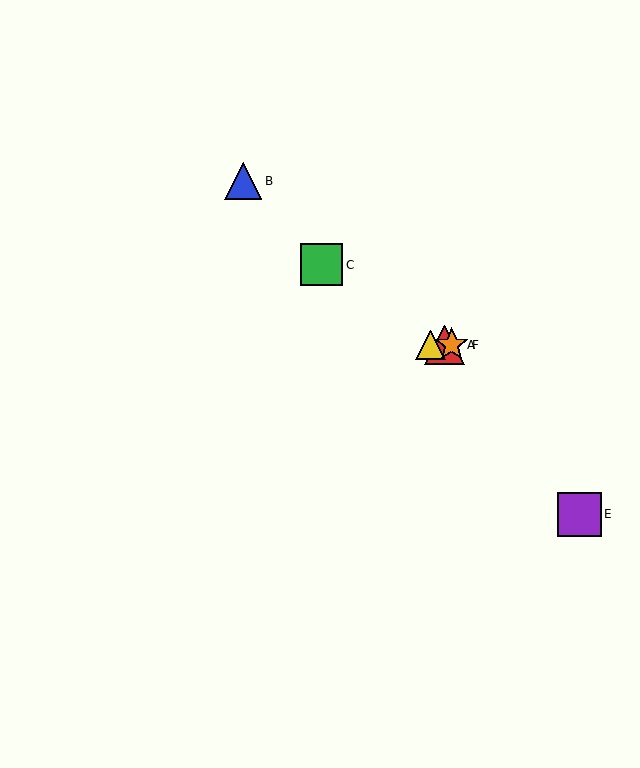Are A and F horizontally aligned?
Yes, both are at y≈345.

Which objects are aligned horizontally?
Objects A, D, F are aligned horizontally.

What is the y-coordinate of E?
Object E is at y≈514.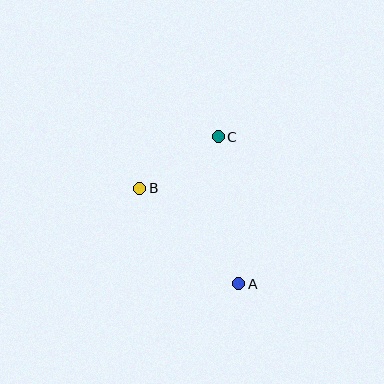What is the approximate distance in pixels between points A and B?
The distance between A and B is approximately 138 pixels.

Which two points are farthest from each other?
Points A and C are farthest from each other.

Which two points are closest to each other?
Points B and C are closest to each other.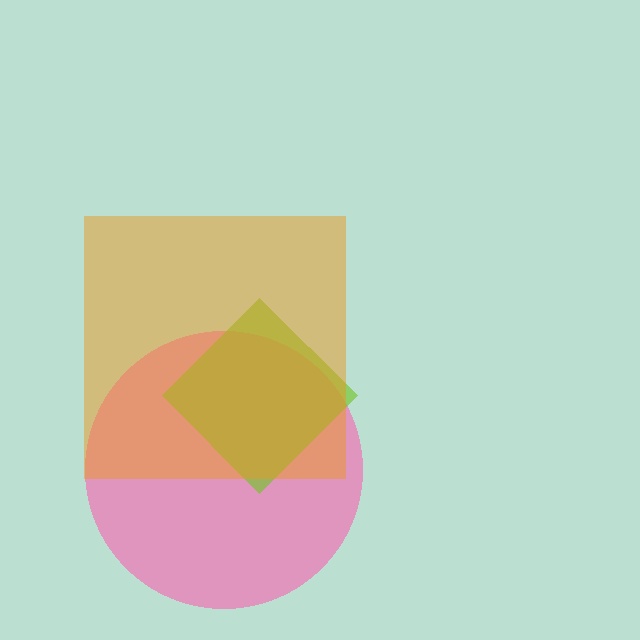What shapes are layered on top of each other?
The layered shapes are: a pink circle, a lime diamond, an orange square.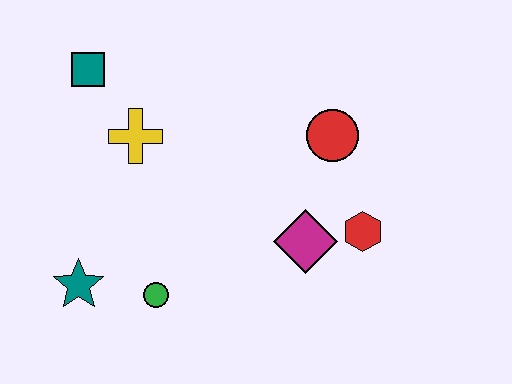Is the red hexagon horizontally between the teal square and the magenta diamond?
No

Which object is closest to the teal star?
The green circle is closest to the teal star.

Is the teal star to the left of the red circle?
Yes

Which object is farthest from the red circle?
The teal star is farthest from the red circle.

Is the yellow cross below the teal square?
Yes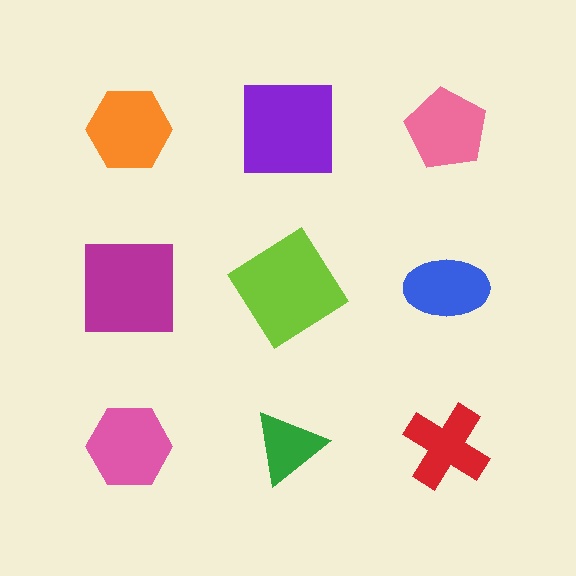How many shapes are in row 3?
3 shapes.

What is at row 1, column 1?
An orange hexagon.